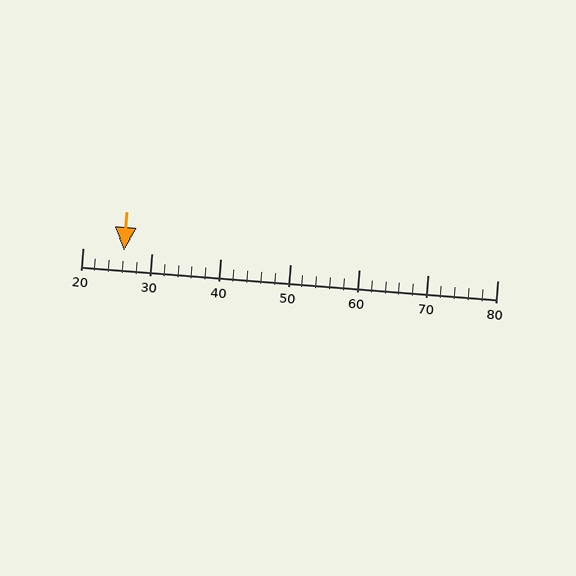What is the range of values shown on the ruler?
The ruler shows values from 20 to 80.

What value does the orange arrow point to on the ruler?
The orange arrow points to approximately 26.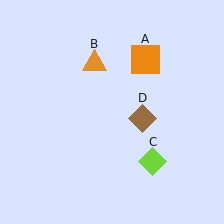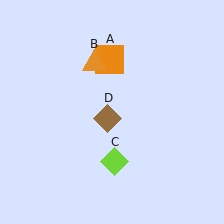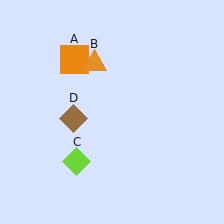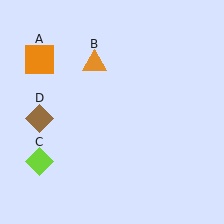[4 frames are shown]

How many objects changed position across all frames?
3 objects changed position: orange square (object A), lime diamond (object C), brown diamond (object D).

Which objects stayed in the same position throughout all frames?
Orange triangle (object B) remained stationary.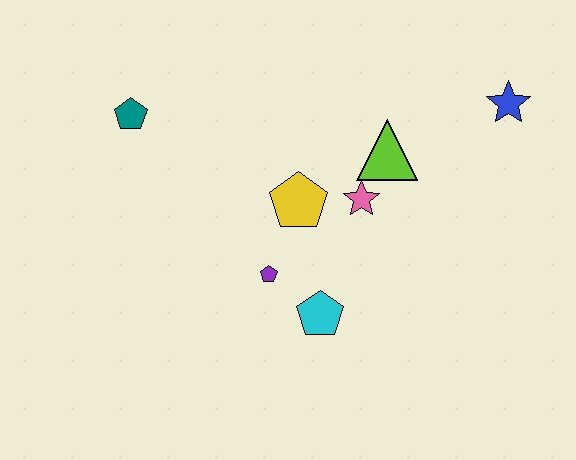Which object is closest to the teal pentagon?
The yellow pentagon is closest to the teal pentagon.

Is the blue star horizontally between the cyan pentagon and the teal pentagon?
No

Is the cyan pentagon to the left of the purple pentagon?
No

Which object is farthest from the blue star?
The teal pentagon is farthest from the blue star.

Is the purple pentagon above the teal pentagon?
No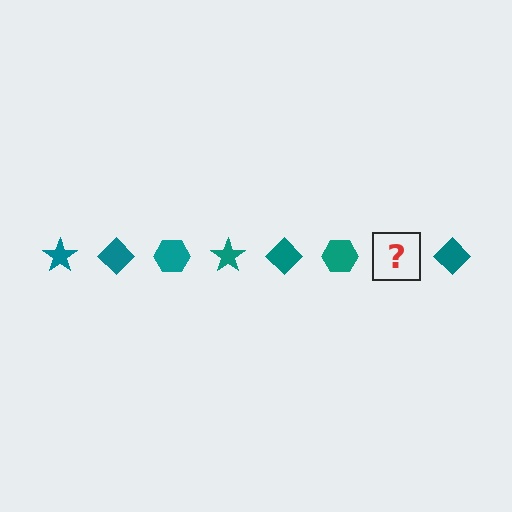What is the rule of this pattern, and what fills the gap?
The rule is that the pattern cycles through star, diamond, hexagon shapes in teal. The gap should be filled with a teal star.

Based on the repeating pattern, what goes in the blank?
The blank should be a teal star.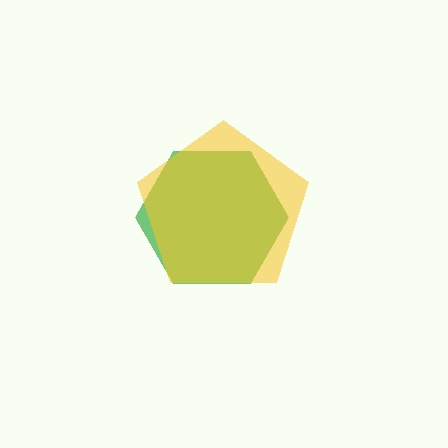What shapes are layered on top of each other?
The layered shapes are: a green hexagon, a yellow pentagon.